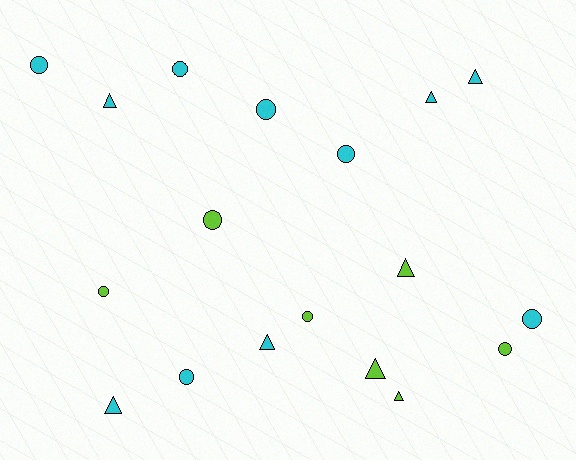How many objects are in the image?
There are 18 objects.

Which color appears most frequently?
Cyan, with 11 objects.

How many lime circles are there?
There are 4 lime circles.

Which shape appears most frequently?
Circle, with 10 objects.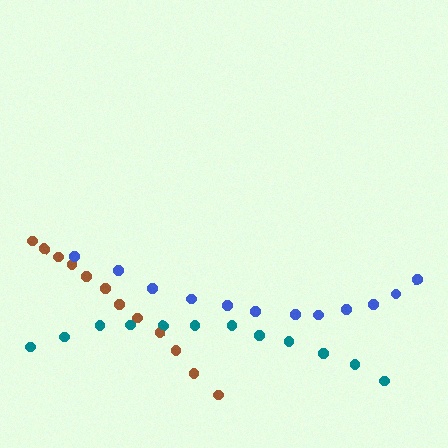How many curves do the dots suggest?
There are 3 distinct paths.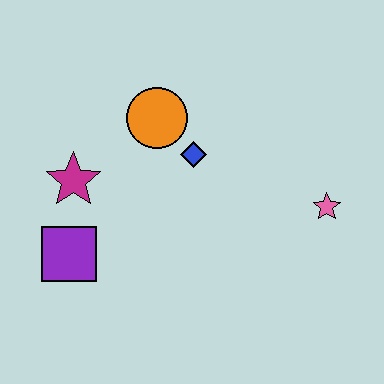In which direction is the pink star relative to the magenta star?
The pink star is to the right of the magenta star.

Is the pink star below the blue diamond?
Yes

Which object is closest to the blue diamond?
The orange circle is closest to the blue diamond.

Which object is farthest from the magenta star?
The pink star is farthest from the magenta star.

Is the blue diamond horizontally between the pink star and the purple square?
Yes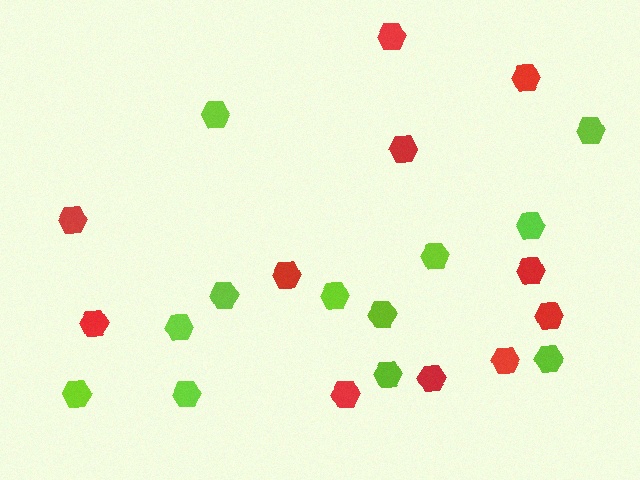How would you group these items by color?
There are 2 groups: one group of red hexagons (11) and one group of lime hexagons (12).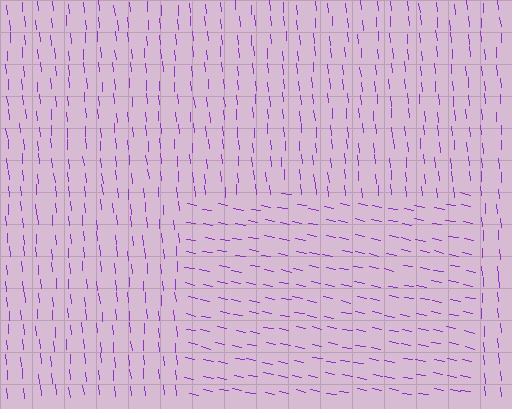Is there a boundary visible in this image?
Yes, there is a texture boundary formed by a change in line orientation.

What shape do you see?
I see a rectangle.